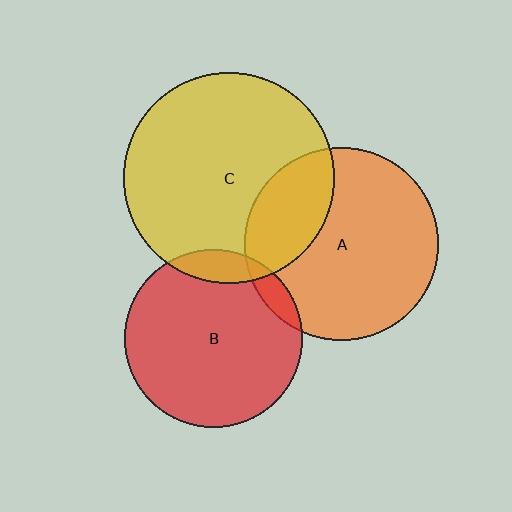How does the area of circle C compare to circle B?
Approximately 1.4 times.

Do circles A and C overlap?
Yes.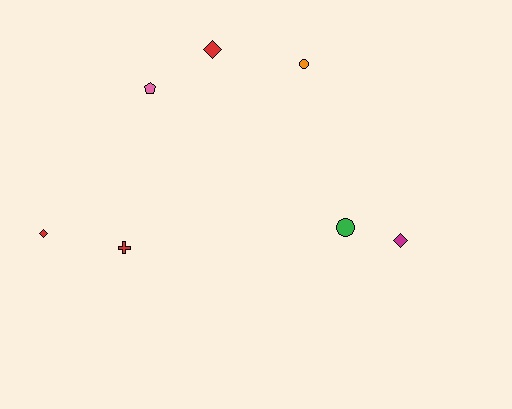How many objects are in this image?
There are 7 objects.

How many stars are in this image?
There are no stars.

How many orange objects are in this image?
There is 1 orange object.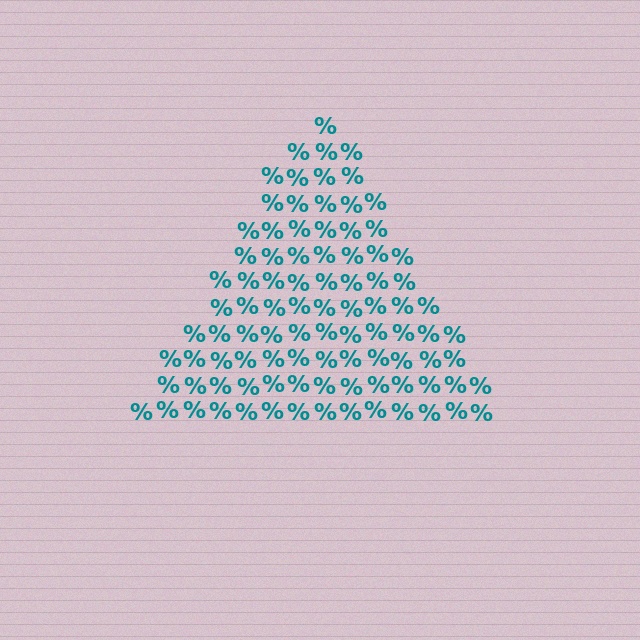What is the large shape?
The large shape is a triangle.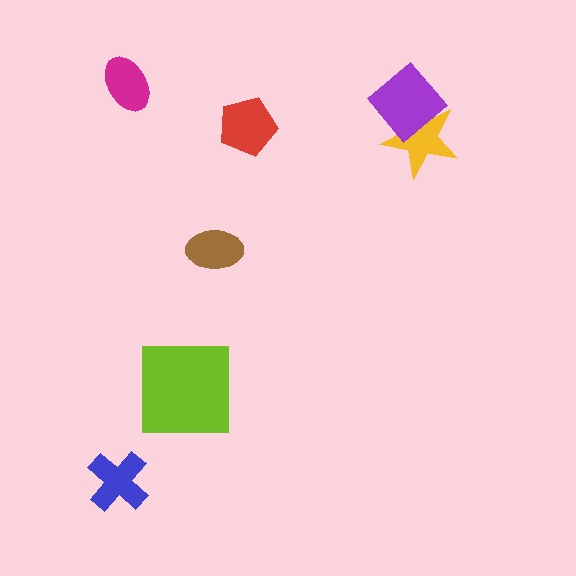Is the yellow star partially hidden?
Yes, it is partially covered by another shape.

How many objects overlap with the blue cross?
0 objects overlap with the blue cross.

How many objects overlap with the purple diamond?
1 object overlaps with the purple diamond.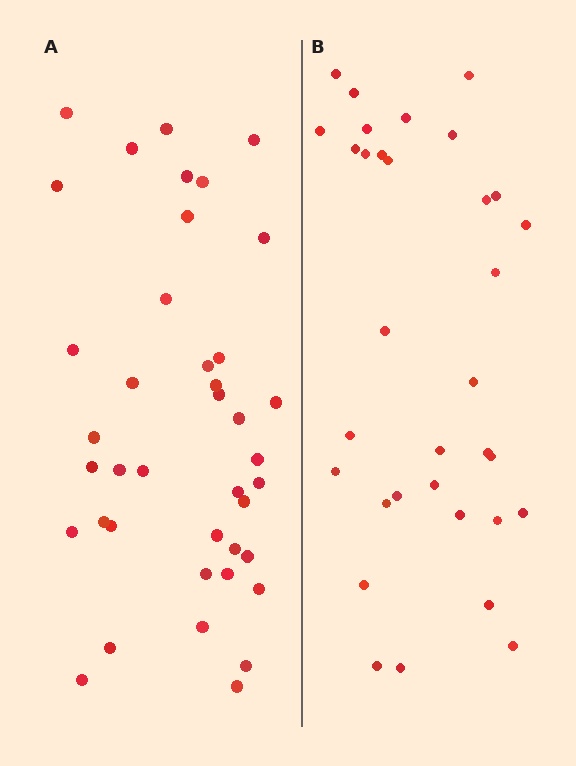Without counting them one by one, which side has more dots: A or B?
Region A (the left region) has more dots.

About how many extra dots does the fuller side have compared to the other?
Region A has roughly 8 or so more dots than region B.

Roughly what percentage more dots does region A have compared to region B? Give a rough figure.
About 20% more.